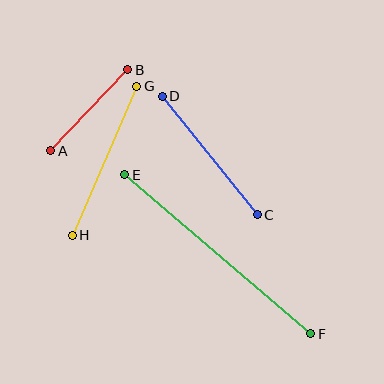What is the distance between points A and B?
The distance is approximately 112 pixels.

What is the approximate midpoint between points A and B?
The midpoint is at approximately (89, 110) pixels.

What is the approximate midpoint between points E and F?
The midpoint is at approximately (218, 254) pixels.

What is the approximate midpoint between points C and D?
The midpoint is at approximately (210, 156) pixels.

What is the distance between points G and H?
The distance is approximately 162 pixels.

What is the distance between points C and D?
The distance is approximately 152 pixels.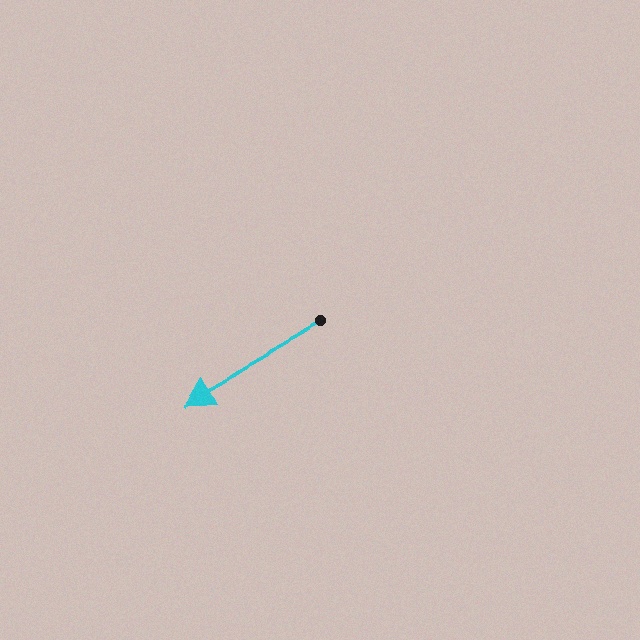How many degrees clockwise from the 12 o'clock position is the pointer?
Approximately 240 degrees.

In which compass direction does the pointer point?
Southwest.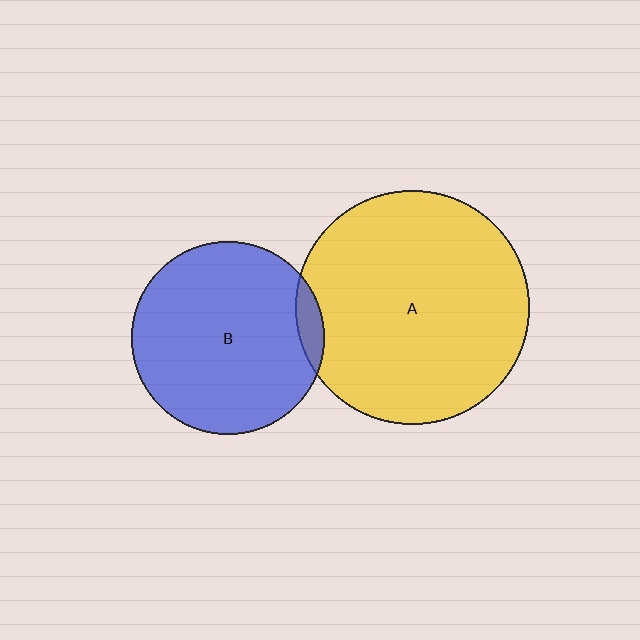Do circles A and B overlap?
Yes.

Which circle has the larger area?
Circle A (yellow).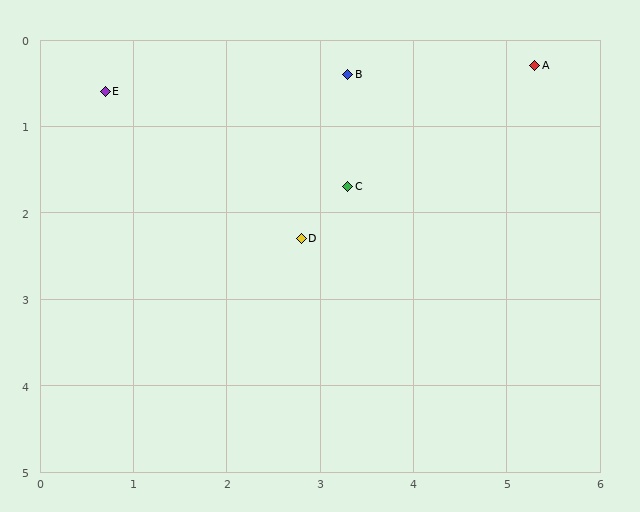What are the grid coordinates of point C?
Point C is at approximately (3.3, 1.7).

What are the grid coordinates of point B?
Point B is at approximately (3.3, 0.4).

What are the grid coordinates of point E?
Point E is at approximately (0.7, 0.6).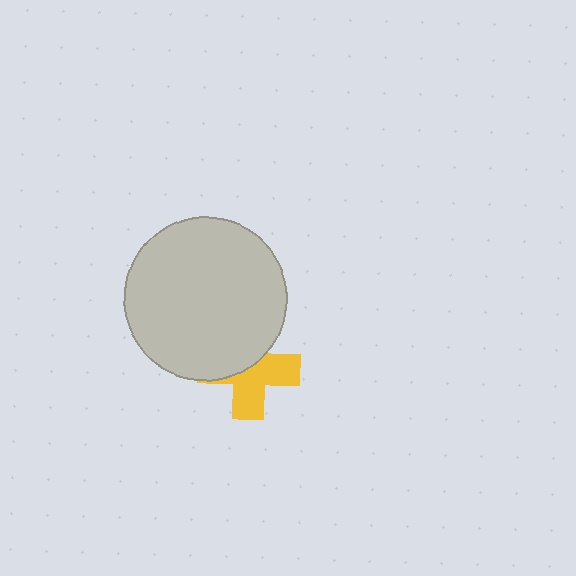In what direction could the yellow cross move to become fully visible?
The yellow cross could move down. That would shift it out from behind the light gray circle entirely.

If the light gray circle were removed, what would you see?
You would see the complete yellow cross.